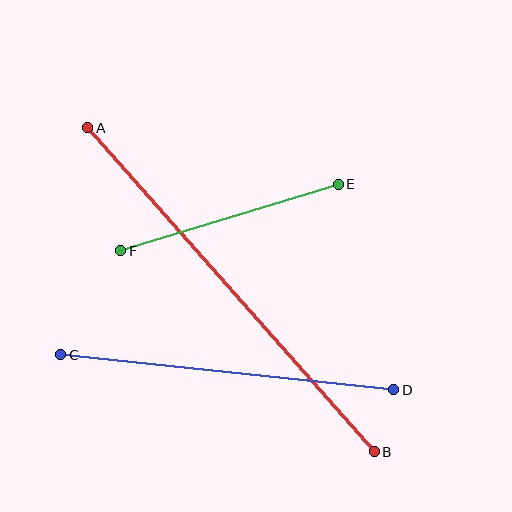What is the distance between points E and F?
The distance is approximately 228 pixels.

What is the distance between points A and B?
The distance is approximately 432 pixels.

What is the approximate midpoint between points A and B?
The midpoint is at approximately (231, 290) pixels.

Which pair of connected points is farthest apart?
Points A and B are farthest apart.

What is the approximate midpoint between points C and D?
The midpoint is at approximately (227, 372) pixels.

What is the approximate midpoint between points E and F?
The midpoint is at approximately (230, 218) pixels.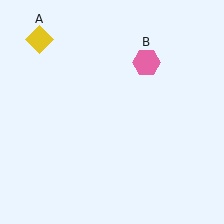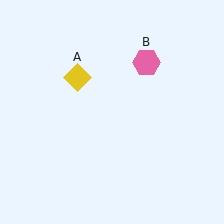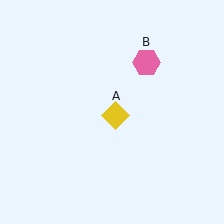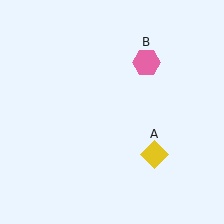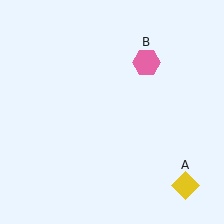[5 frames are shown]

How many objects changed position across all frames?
1 object changed position: yellow diamond (object A).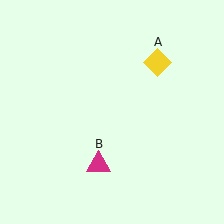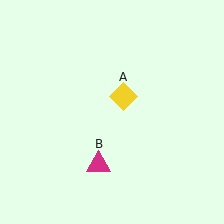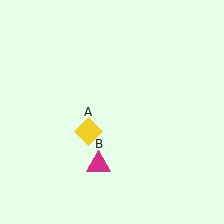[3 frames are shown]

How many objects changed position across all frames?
1 object changed position: yellow diamond (object A).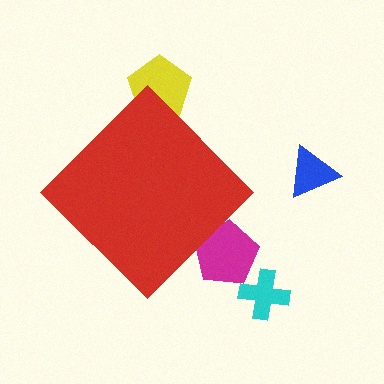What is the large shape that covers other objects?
A red diamond.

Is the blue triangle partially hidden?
No, the blue triangle is fully visible.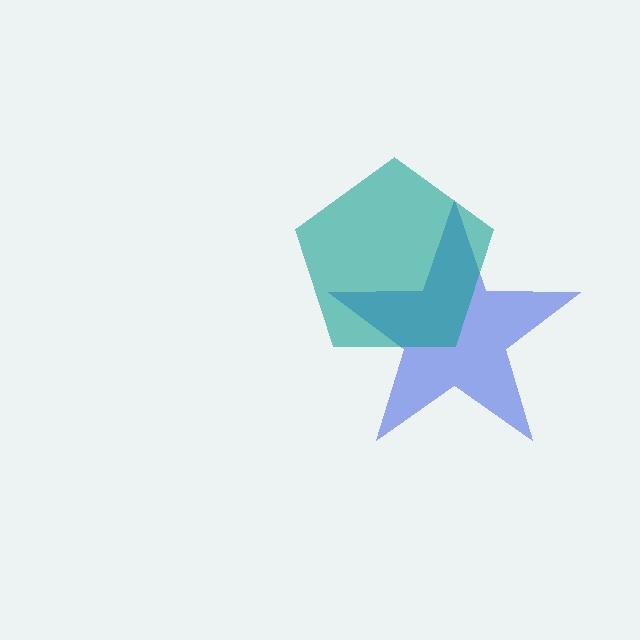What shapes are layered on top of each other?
The layered shapes are: a blue star, a teal pentagon.